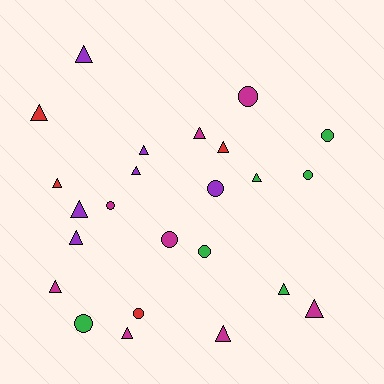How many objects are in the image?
There are 24 objects.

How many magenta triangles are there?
There are 5 magenta triangles.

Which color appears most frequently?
Magenta, with 8 objects.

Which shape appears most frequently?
Triangle, with 15 objects.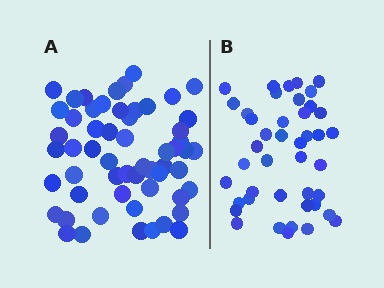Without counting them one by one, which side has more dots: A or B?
Region A (the left region) has more dots.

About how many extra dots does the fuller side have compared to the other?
Region A has approximately 15 more dots than region B.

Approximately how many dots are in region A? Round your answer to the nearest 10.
About 60 dots. (The exact count is 57, which rounds to 60.)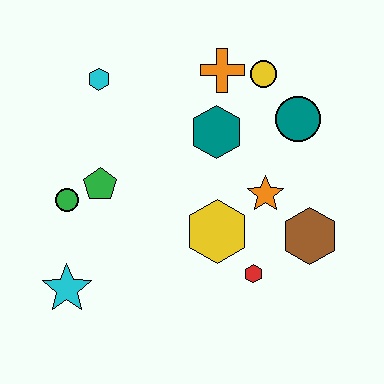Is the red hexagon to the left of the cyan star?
No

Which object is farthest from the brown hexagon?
The cyan hexagon is farthest from the brown hexagon.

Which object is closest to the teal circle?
The yellow circle is closest to the teal circle.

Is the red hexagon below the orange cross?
Yes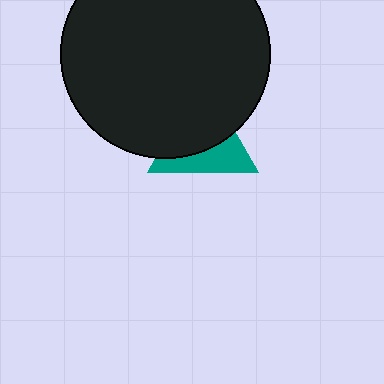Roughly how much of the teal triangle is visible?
A small part of it is visible (roughly 41%).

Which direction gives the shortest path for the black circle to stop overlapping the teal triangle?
Moving up gives the shortest separation.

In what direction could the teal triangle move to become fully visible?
The teal triangle could move down. That would shift it out from behind the black circle entirely.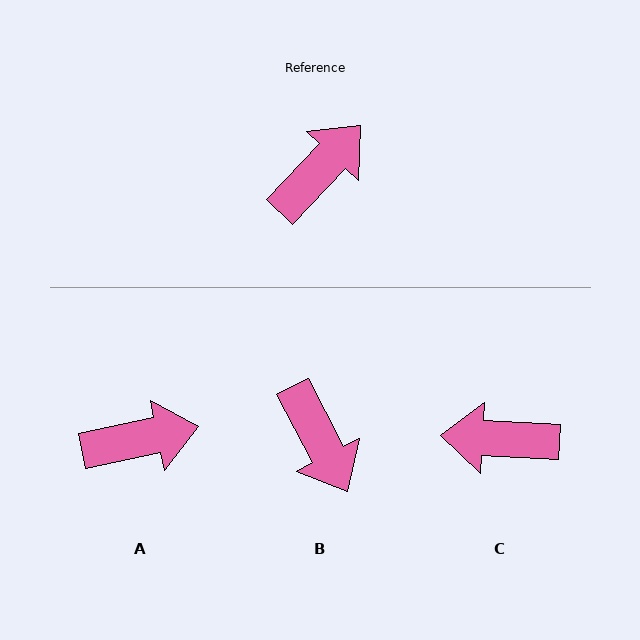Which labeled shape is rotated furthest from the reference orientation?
C, about 130 degrees away.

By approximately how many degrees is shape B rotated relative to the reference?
Approximately 109 degrees clockwise.